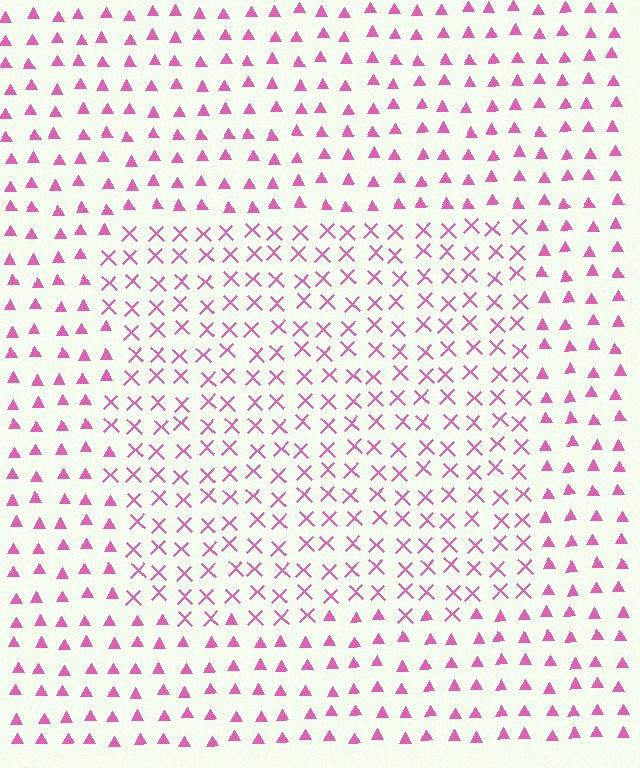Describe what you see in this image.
The image is filled with small pink elements arranged in a uniform grid. A rectangle-shaped region contains X marks, while the surrounding area contains triangles. The boundary is defined purely by the change in element shape.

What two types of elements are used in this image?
The image uses X marks inside the rectangle region and triangles outside it.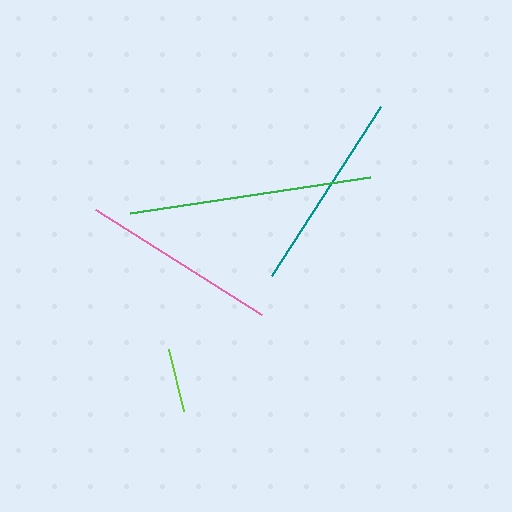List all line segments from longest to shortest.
From longest to shortest: green, teal, pink, lime.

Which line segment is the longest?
The green line is the longest at approximately 243 pixels.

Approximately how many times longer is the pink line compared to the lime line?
The pink line is approximately 3.1 times the length of the lime line.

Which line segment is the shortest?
The lime line is the shortest at approximately 63 pixels.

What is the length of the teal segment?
The teal segment is approximately 201 pixels long.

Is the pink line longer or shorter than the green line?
The green line is longer than the pink line.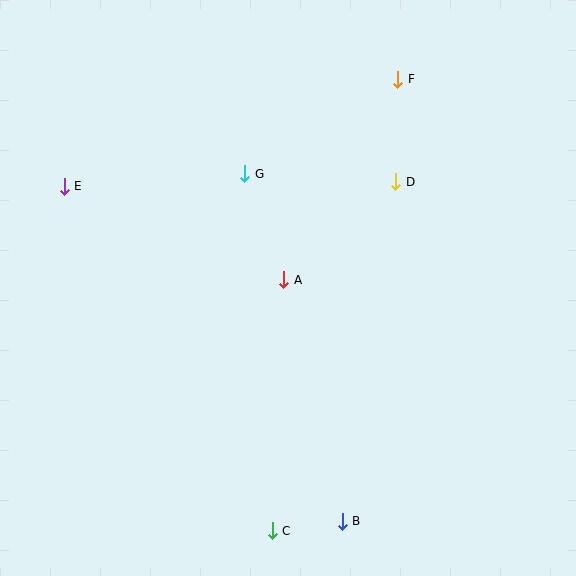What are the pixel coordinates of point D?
Point D is at (396, 182).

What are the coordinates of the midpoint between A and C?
The midpoint between A and C is at (278, 405).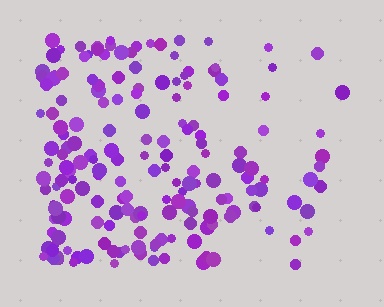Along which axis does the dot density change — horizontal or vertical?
Horizontal.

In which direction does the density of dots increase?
From right to left, with the left side densest.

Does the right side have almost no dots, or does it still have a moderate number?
Still a moderate number, just noticeably fewer than the left.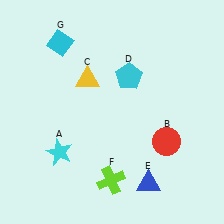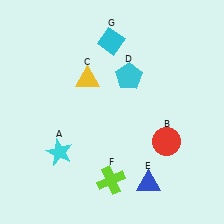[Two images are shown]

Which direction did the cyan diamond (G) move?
The cyan diamond (G) moved right.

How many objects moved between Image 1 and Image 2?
1 object moved between the two images.